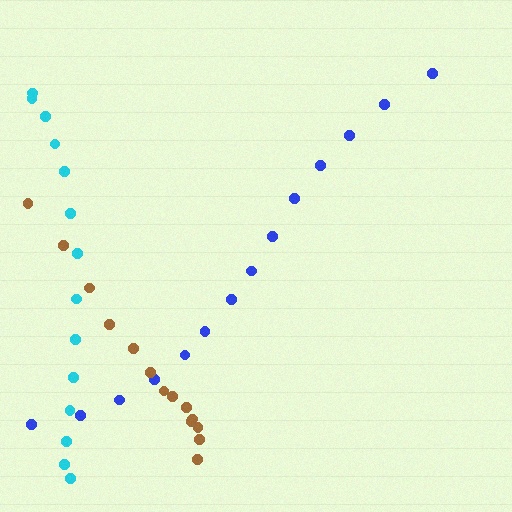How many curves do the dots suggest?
There are 3 distinct paths.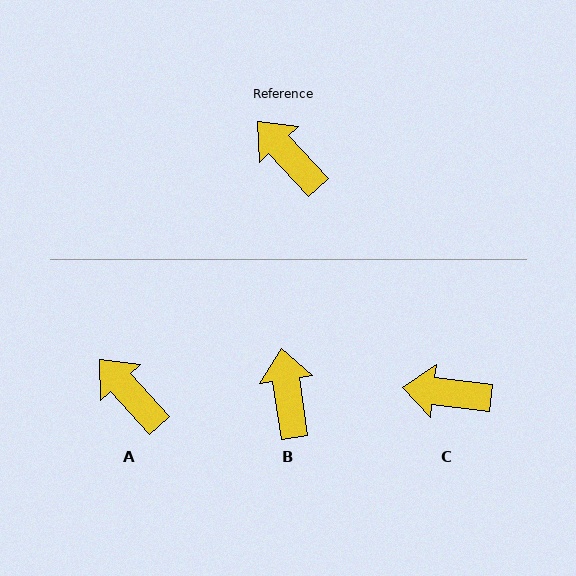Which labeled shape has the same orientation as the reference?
A.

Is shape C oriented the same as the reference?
No, it is off by about 41 degrees.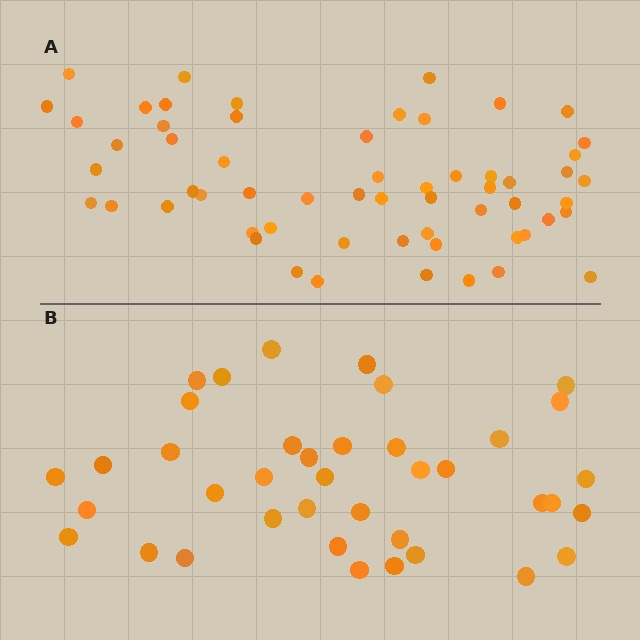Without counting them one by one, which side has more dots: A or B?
Region A (the top region) has more dots.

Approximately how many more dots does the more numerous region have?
Region A has approximately 20 more dots than region B.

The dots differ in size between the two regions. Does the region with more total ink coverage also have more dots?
No. Region B has more total ink coverage because its dots are larger, but region A actually contains more individual dots. Total area can be misleading — the number of items is what matters here.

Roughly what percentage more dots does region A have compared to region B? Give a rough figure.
About 50% more.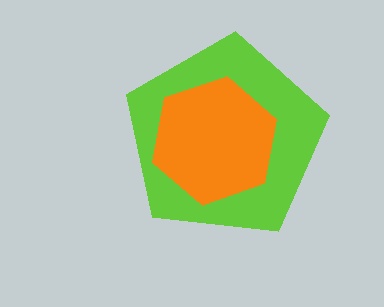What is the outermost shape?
The lime pentagon.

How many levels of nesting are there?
2.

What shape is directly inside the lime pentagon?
The orange hexagon.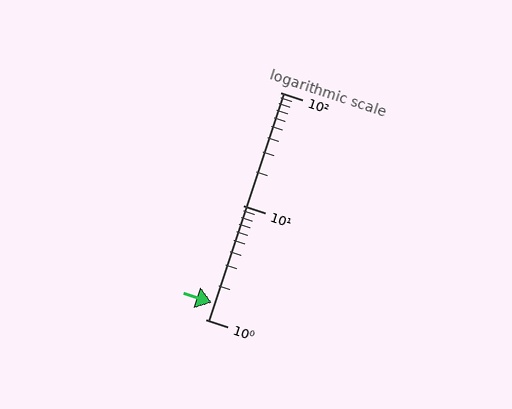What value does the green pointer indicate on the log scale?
The pointer indicates approximately 1.4.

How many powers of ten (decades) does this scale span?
The scale spans 2 decades, from 1 to 100.